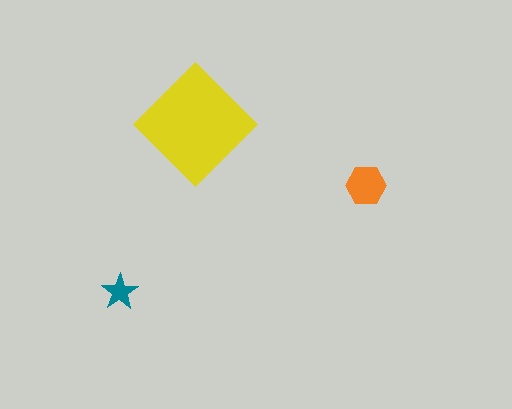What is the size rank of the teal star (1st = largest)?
3rd.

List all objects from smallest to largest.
The teal star, the orange hexagon, the yellow diamond.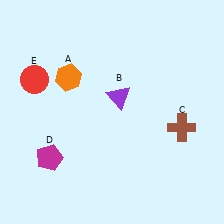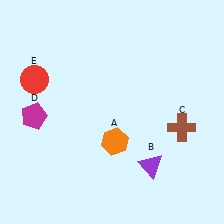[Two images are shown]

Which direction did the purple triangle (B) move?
The purple triangle (B) moved down.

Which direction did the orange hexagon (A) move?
The orange hexagon (A) moved down.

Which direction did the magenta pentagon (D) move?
The magenta pentagon (D) moved up.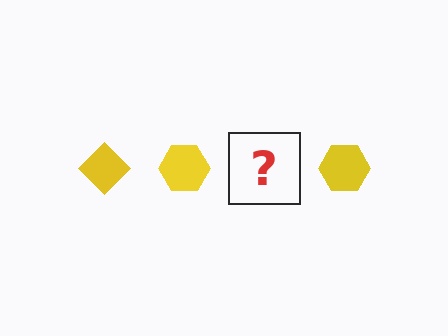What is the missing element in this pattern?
The missing element is a yellow diamond.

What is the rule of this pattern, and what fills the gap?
The rule is that the pattern cycles through diamond, hexagon shapes in yellow. The gap should be filled with a yellow diamond.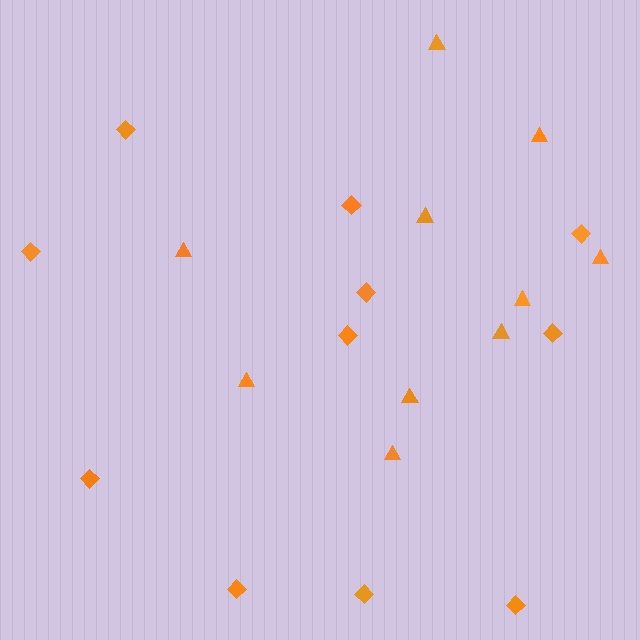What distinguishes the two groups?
There are 2 groups: one group of diamonds (11) and one group of triangles (10).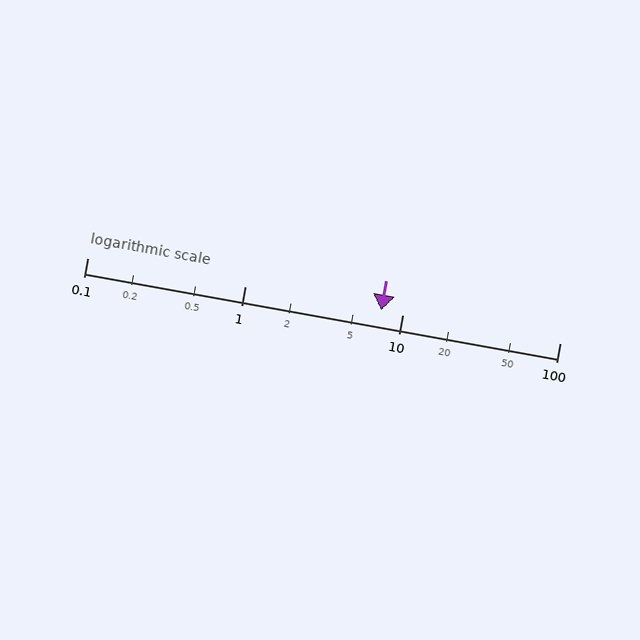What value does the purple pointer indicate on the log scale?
The pointer indicates approximately 7.3.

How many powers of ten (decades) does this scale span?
The scale spans 3 decades, from 0.1 to 100.